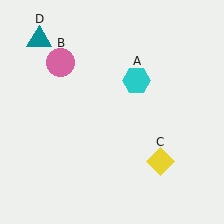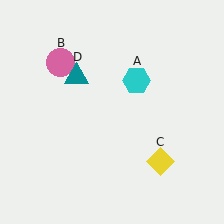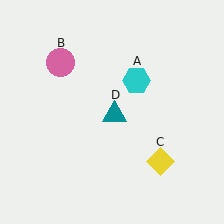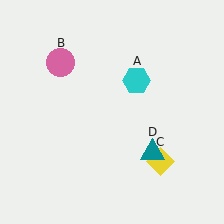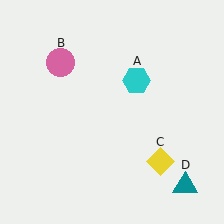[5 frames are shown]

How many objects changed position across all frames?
1 object changed position: teal triangle (object D).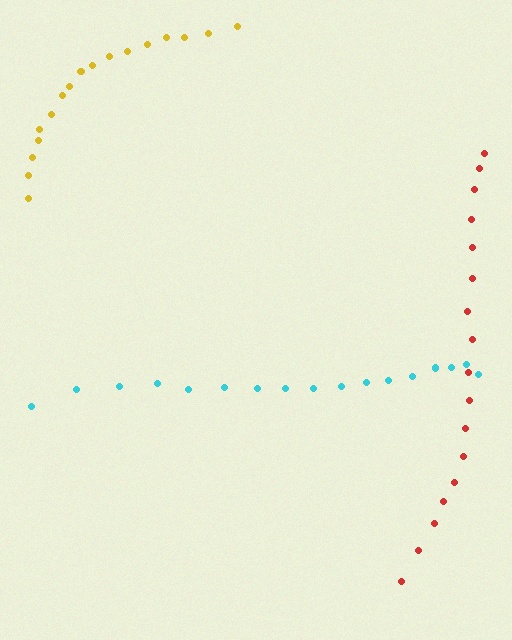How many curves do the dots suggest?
There are 3 distinct paths.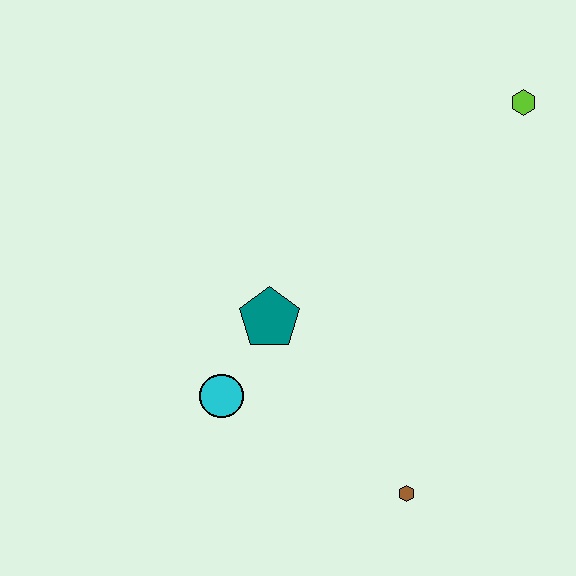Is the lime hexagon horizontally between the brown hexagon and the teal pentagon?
No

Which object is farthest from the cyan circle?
The lime hexagon is farthest from the cyan circle.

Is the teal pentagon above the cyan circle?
Yes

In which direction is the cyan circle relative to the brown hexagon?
The cyan circle is to the left of the brown hexagon.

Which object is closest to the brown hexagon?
The cyan circle is closest to the brown hexagon.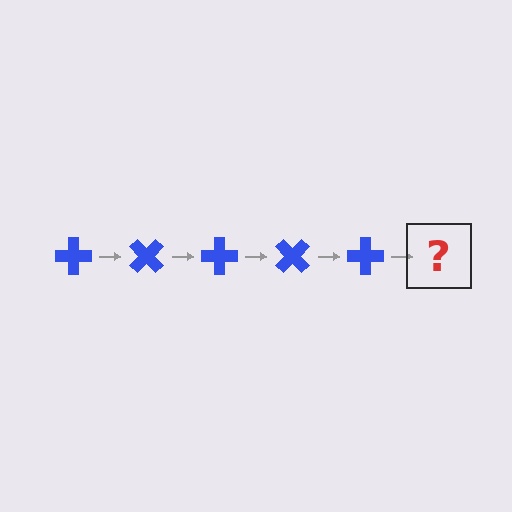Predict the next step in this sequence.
The next step is a blue cross rotated 225 degrees.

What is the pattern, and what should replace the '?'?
The pattern is that the cross rotates 45 degrees each step. The '?' should be a blue cross rotated 225 degrees.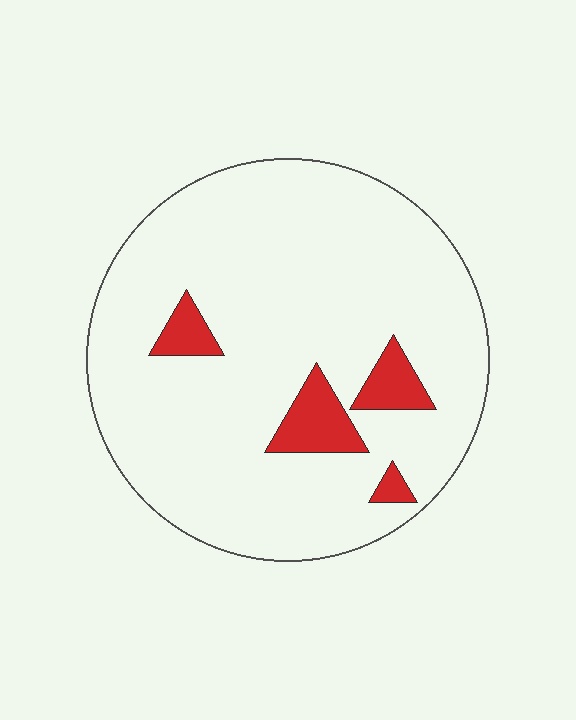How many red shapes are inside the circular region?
4.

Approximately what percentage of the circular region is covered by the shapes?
Approximately 10%.